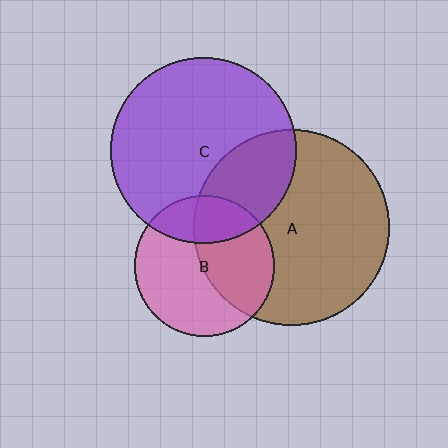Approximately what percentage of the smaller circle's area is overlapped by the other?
Approximately 25%.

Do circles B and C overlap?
Yes.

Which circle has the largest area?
Circle A (brown).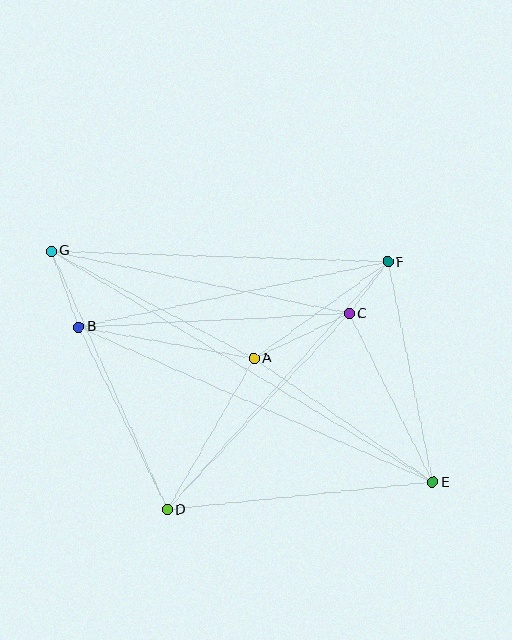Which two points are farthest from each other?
Points E and G are farthest from each other.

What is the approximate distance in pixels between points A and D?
The distance between A and D is approximately 174 pixels.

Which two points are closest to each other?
Points C and F are closest to each other.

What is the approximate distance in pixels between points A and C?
The distance between A and C is approximately 105 pixels.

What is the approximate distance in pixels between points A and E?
The distance between A and E is approximately 218 pixels.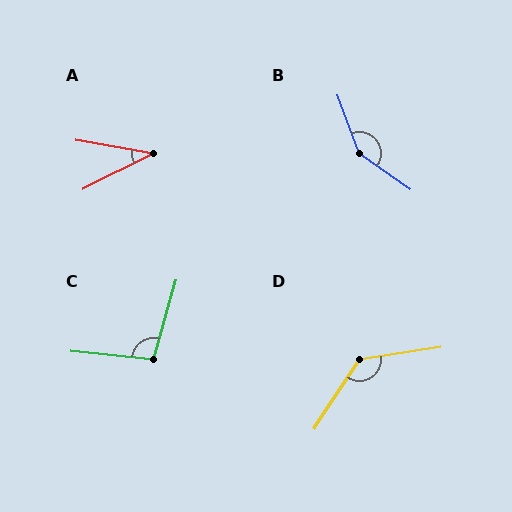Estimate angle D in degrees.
Approximately 132 degrees.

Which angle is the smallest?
A, at approximately 37 degrees.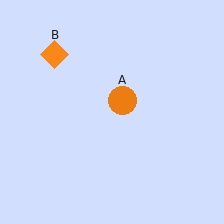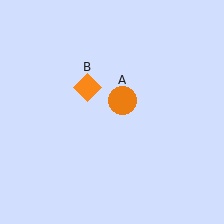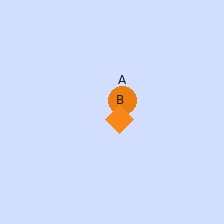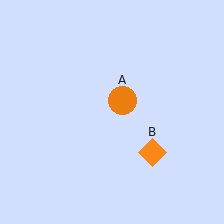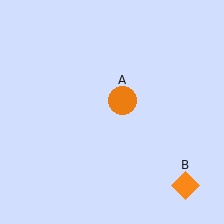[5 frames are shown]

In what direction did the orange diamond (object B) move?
The orange diamond (object B) moved down and to the right.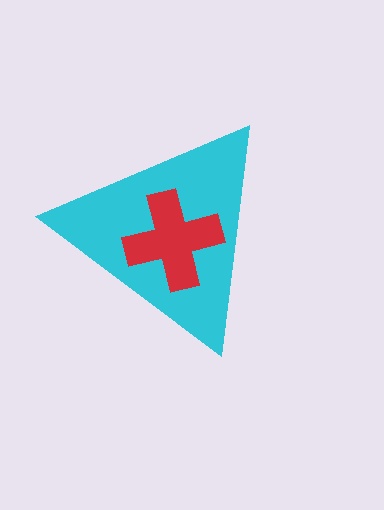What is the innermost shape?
The red cross.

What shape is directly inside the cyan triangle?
The red cross.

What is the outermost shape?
The cyan triangle.